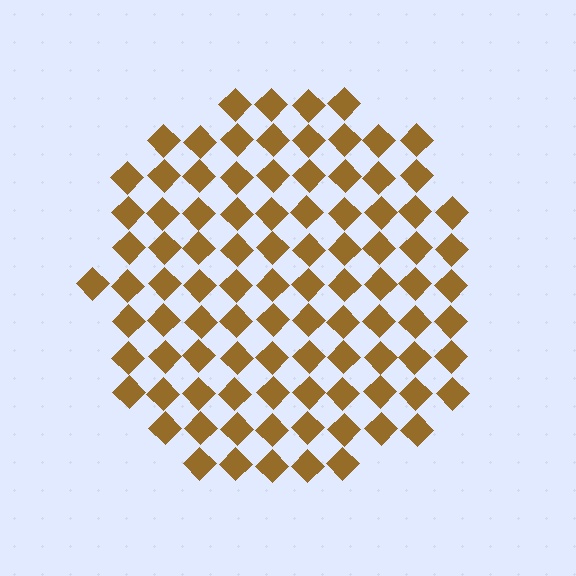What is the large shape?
The large shape is a circle.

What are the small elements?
The small elements are diamonds.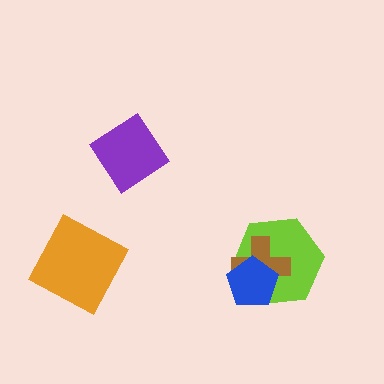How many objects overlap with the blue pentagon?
2 objects overlap with the blue pentagon.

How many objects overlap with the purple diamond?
0 objects overlap with the purple diamond.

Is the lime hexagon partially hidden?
Yes, it is partially covered by another shape.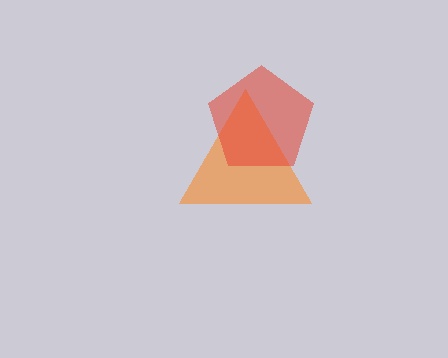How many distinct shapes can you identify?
There are 2 distinct shapes: an orange triangle, a red pentagon.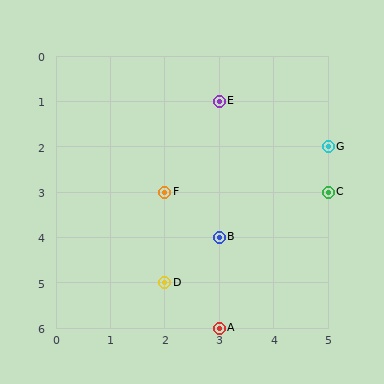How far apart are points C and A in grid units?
Points C and A are 2 columns and 3 rows apart (about 3.6 grid units diagonally).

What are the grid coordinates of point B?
Point B is at grid coordinates (3, 4).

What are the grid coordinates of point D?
Point D is at grid coordinates (2, 5).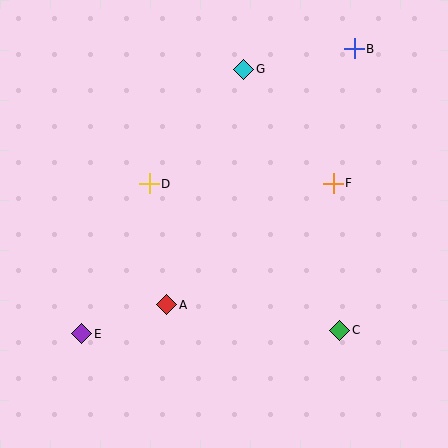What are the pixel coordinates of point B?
Point B is at (354, 49).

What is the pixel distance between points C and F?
The distance between C and F is 147 pixels.